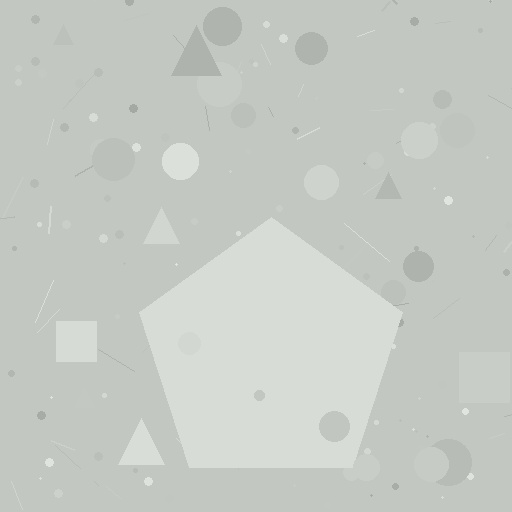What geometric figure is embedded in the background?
A pentagon is embedded in the background.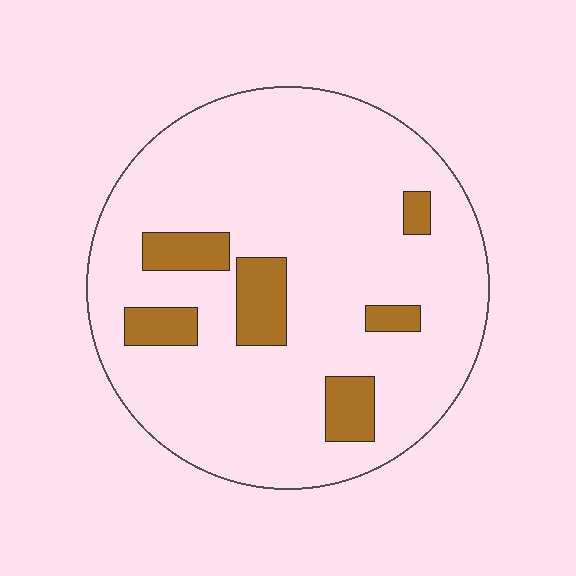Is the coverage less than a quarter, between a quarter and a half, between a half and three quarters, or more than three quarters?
Less than a quarter.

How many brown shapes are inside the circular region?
6.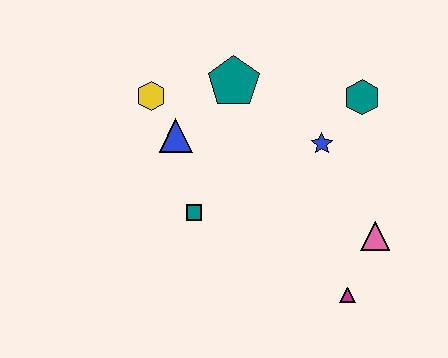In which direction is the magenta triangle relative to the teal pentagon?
The magenta triangle is below the teal pentagon.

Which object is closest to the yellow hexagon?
The blue triangle is closest to the yellow hexagon.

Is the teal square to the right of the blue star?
No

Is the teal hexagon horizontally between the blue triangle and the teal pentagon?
No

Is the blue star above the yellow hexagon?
No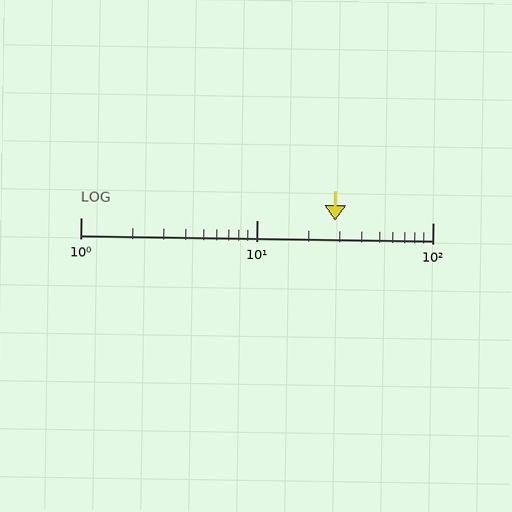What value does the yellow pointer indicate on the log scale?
The pointer indicates approximately 28.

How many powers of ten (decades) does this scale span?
The scale spans 2 decades, from 1 to 100.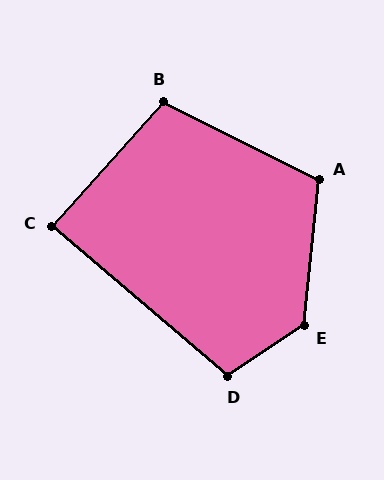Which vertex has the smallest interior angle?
C, at approximately 89 degrees.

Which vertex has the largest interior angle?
E, at approximately 129 degrees.